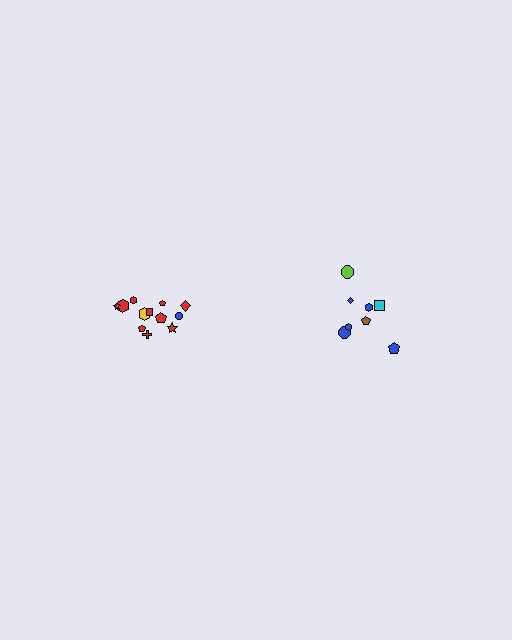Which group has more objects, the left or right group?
The left group.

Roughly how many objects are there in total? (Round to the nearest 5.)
Roughly 20 objects in total.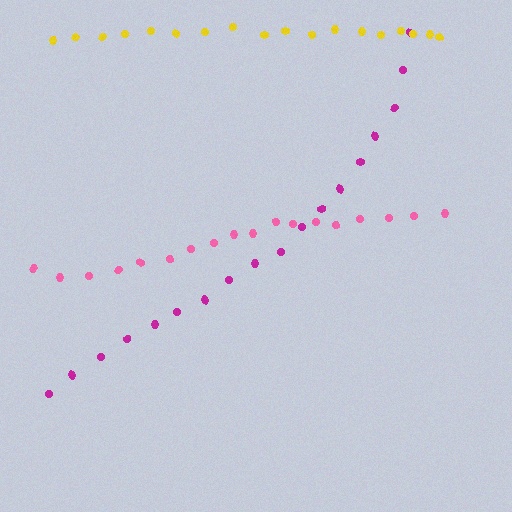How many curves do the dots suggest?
There are 3 distinct paths.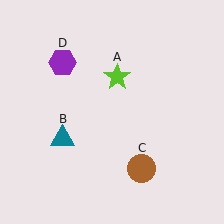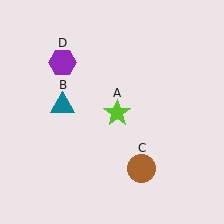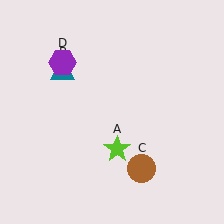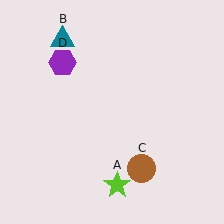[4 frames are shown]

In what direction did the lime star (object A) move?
The lime star (object A) moved down.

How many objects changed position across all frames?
2 objects changed position: lime star (object A), teal triangle (object B).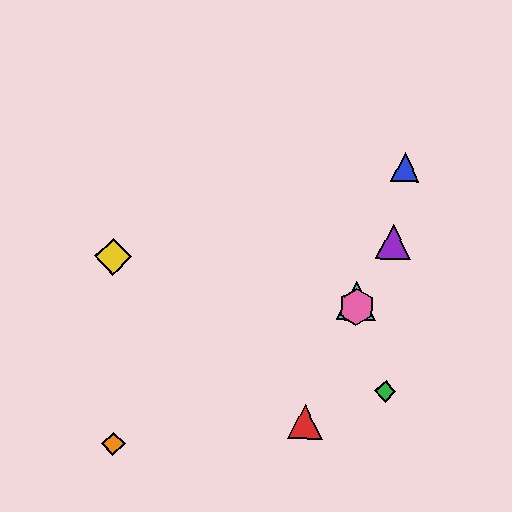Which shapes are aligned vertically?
The cyan triangle, the pink hexagon are aligned vertically.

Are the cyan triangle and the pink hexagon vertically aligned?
Yes, both are at x≈357.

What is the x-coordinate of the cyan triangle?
The cyan triangle is at x≈357.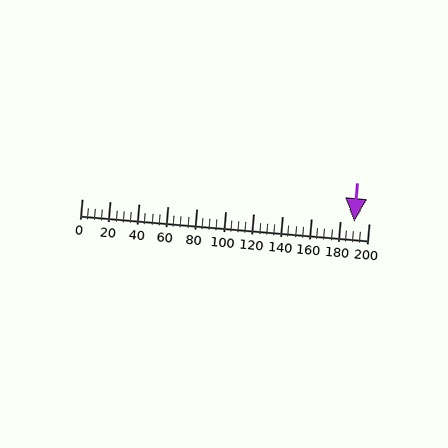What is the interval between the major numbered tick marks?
The major tick marks are spaced 20 units apart.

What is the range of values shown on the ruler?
The ruler shows values from 0 to 200.